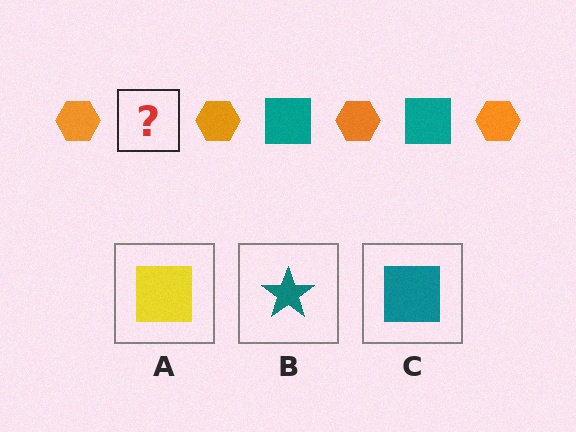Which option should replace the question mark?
Option C.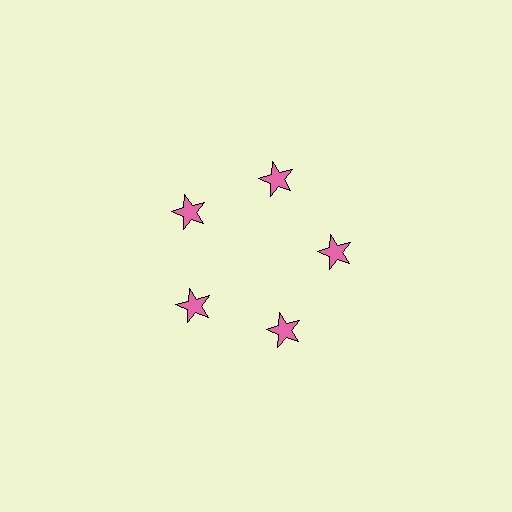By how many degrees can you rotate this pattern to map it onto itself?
The pattern maps onto itself every 72 degrees of rotation.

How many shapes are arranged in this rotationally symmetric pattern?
There are 5 shapes, arranged in 5 groups of 1.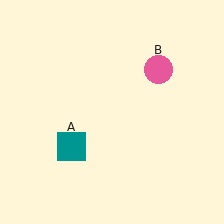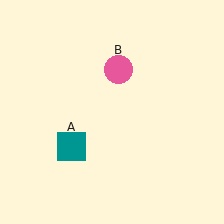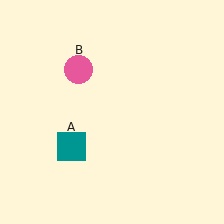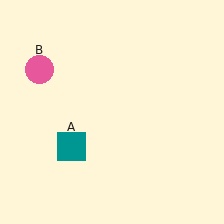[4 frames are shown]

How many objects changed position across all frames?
1 object changed position: pink circle (object B).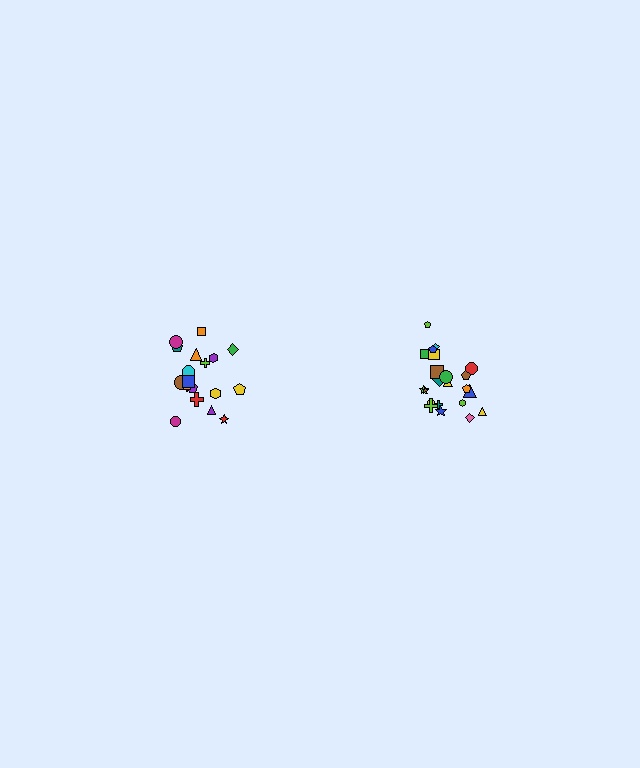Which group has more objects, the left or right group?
The right group.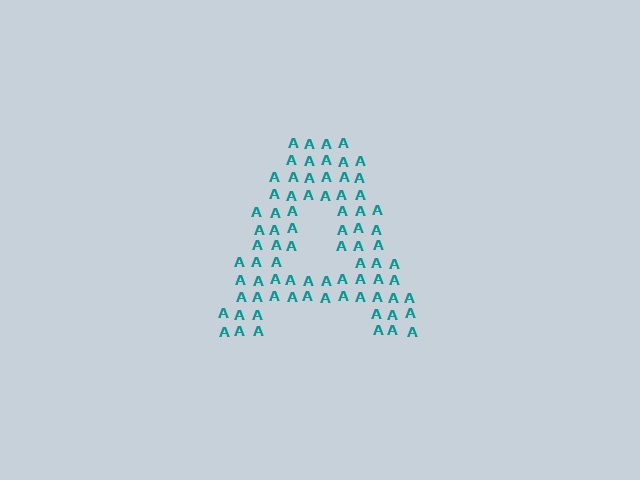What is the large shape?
The large shape is the letter A.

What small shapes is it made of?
It is made of small letter A's.